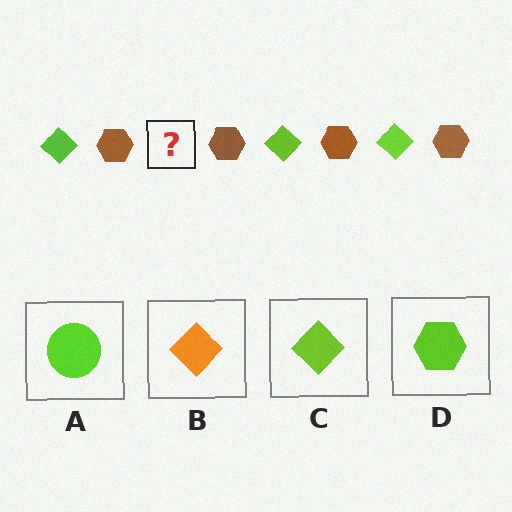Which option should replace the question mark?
Option C.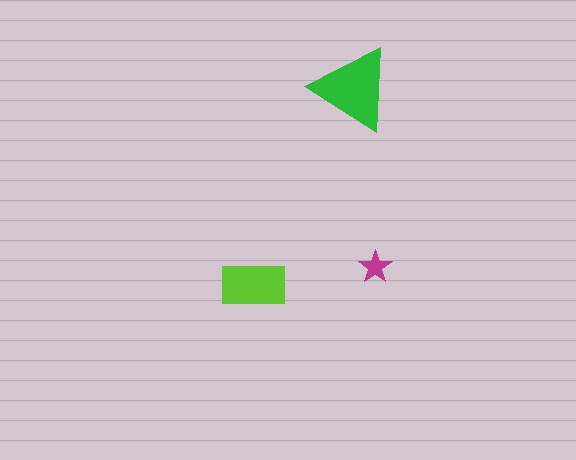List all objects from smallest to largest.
The magenta star, the lime rectangle, the green triangle.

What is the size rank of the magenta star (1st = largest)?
3rd.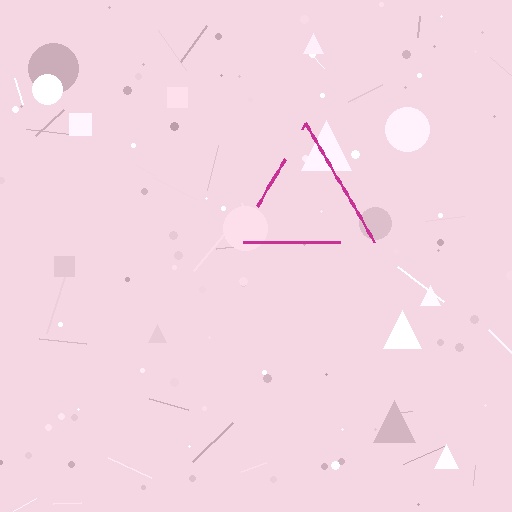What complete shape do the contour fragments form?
The contour fragments form a triangle.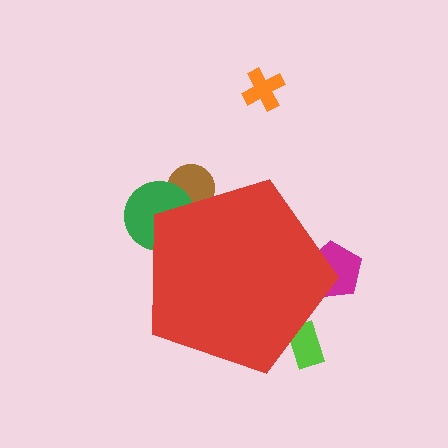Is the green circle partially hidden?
Yes, the green circle is partially hidden behind the red pentagon.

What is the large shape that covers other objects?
A red pentagon.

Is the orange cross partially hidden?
No, the orange cross is fully visible.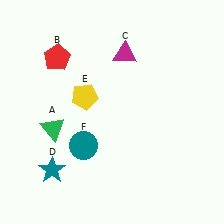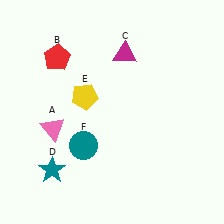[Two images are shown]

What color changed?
The triangle (A) changed from green in Image 1 to pink in Image 2.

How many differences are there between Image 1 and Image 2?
There is 1 difference between the two images.